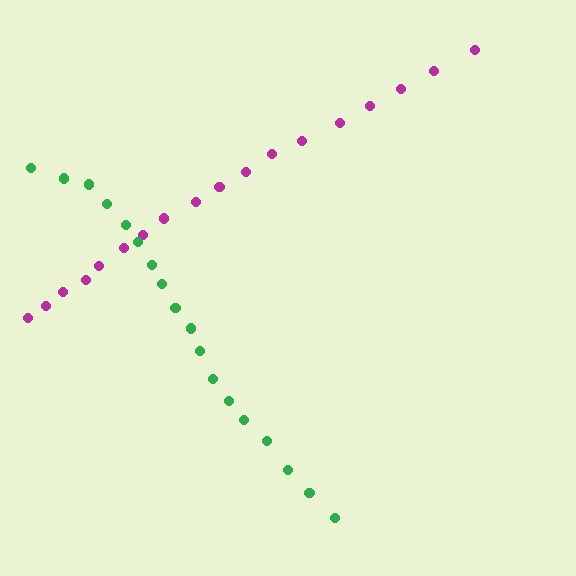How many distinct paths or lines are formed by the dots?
There are 2 distinct paths.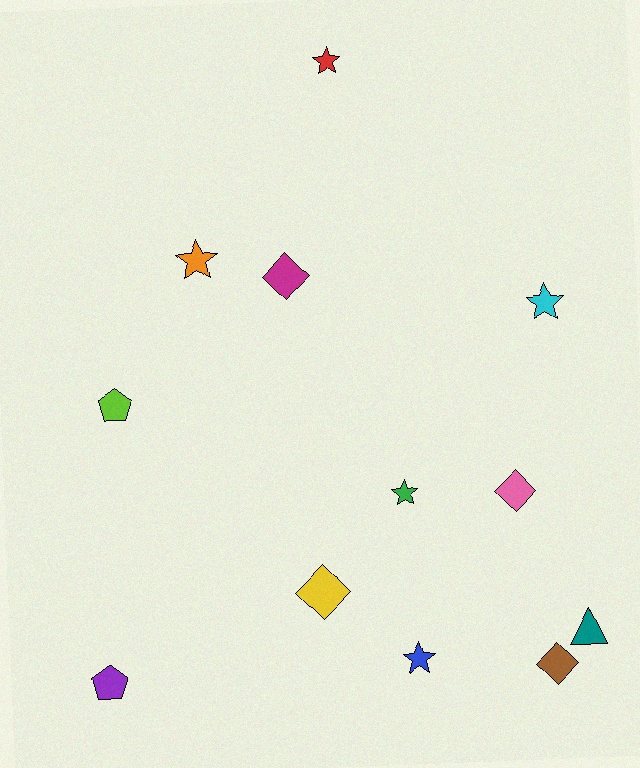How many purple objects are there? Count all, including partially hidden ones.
There is 1 purple object.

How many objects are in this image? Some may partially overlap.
There are 12 objects.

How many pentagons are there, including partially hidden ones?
There are 2 pentagons.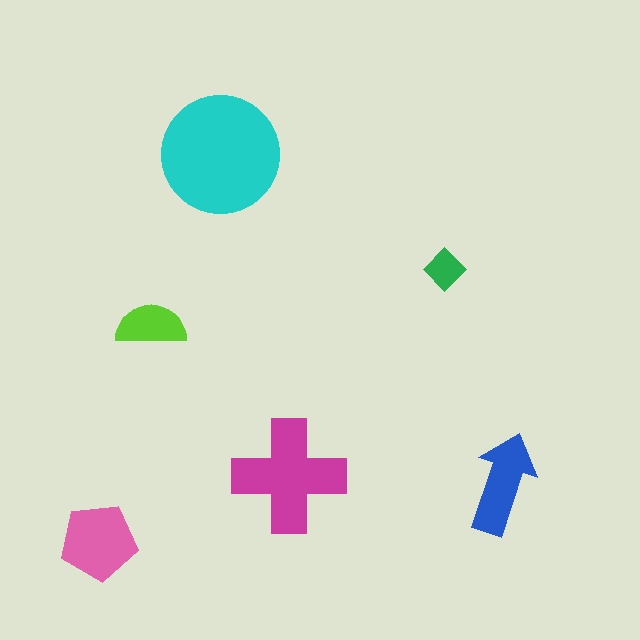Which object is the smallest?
The green diamond.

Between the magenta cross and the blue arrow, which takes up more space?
The magenta cross.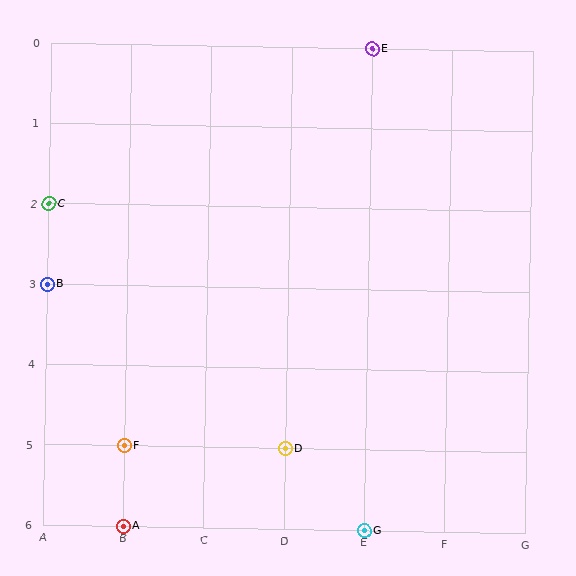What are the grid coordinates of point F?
Point F is at grid coordinates (B, 5).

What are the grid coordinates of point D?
Point D is at grid coordinates (D, 5).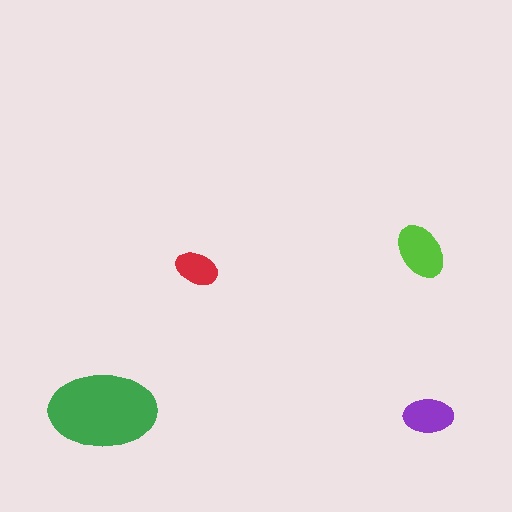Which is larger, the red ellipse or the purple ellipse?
The purple one.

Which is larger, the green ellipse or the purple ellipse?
The green one.